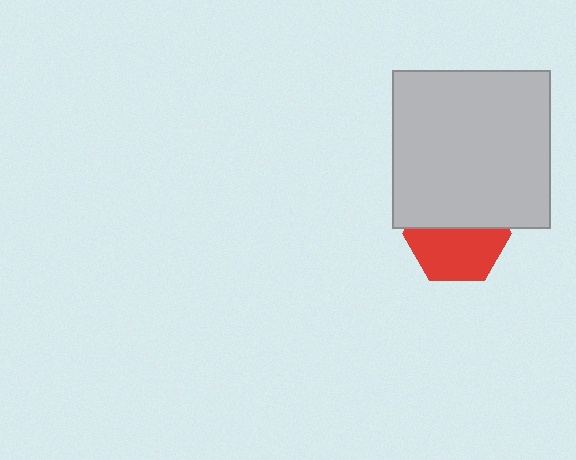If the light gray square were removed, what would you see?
You would see the complete red hexagon.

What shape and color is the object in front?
The object in front is a light gray square.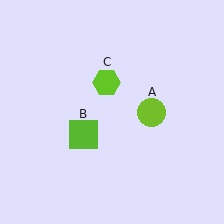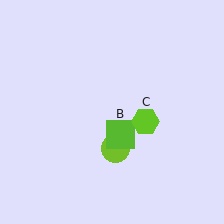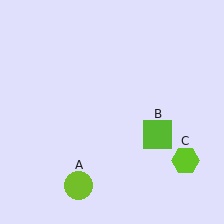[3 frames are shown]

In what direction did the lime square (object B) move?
The lime square (object B) moved right.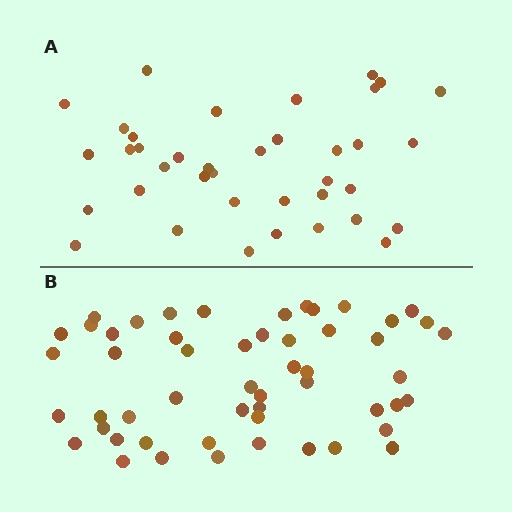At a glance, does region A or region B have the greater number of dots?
Region B (the bottom region) has more dots.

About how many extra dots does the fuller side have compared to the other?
Region B has approximately 15 more dots than region A.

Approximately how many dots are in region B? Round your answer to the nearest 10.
About 50 dots. (The exact count is 53, which rounds to 50.)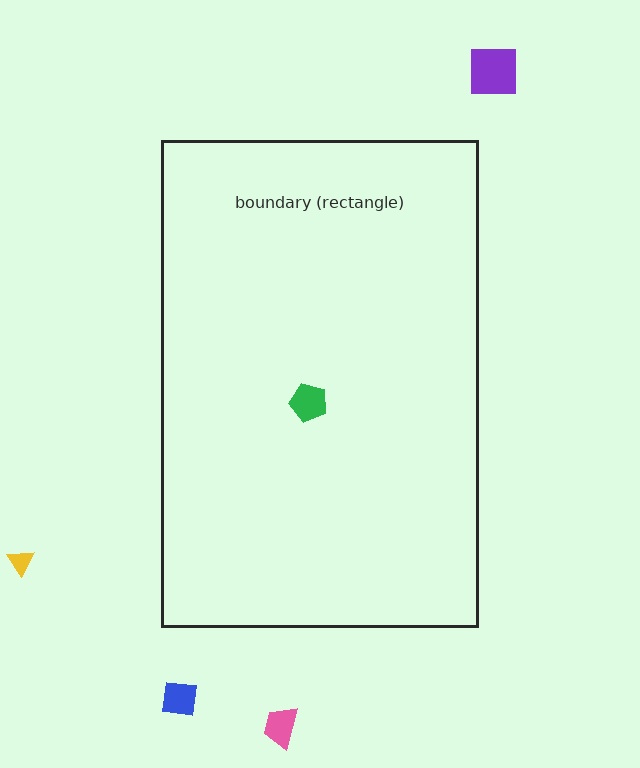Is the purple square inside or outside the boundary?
Outside.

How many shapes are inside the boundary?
1 inside, 4 outside.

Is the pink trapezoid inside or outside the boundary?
Outside.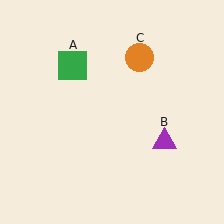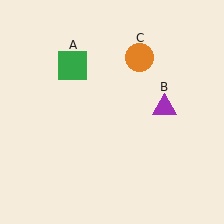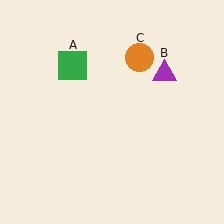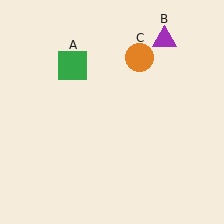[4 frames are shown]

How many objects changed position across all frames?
1 object changed position: purple triangle (object B).